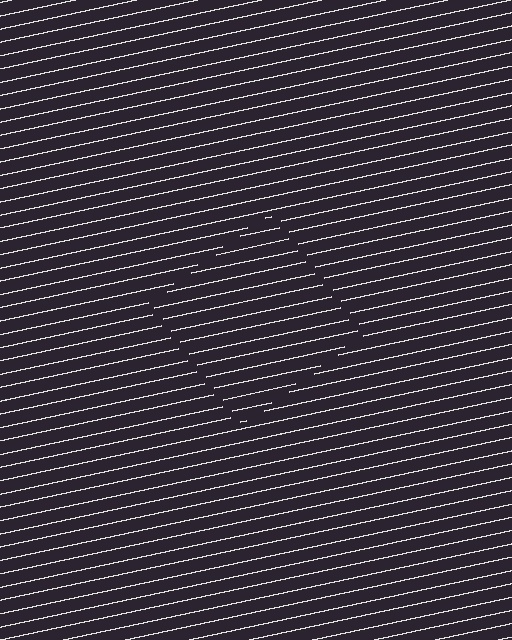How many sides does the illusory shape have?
4 sides — the line-ends trace a square.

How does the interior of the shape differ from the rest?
The interior of the shape contains the same grating, shifted by half a period — the contour is defined by the phase discontinuity where line-ends from the inner and outer gratings abut.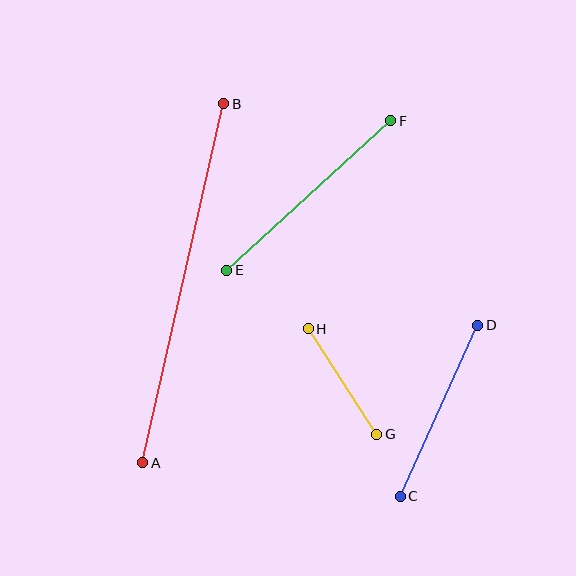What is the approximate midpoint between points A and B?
The midpoint is at approximately (183, 283) pixels.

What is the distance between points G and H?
The distance is approximately 126 pixels.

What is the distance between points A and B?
The distance is approximately 368 pixels.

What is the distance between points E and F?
The distance is approximately 222 pixels.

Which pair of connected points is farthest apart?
Points A and B are farthest apart.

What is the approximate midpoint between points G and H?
The midpoint is at approximately (343, 381) pixels.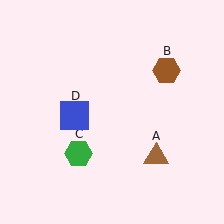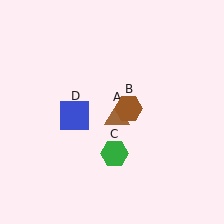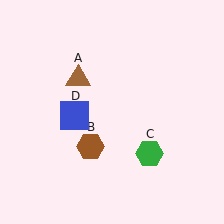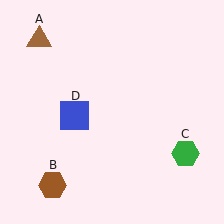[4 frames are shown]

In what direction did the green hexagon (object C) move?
The green hexagon (object C) moved right.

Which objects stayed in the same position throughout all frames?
Blue square (object D) remained stationary.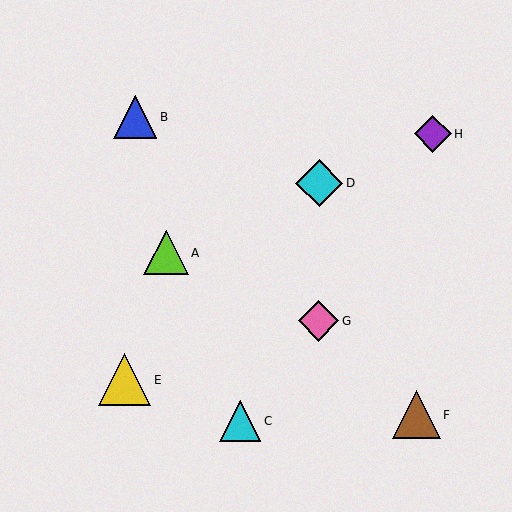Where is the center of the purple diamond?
The center of the purple diamond is at (433, 134).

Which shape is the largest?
The yellow triangle (labeled E) is the largest.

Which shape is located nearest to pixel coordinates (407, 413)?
The brown triangle (labeled F) at (417, 415) is nearest to that location.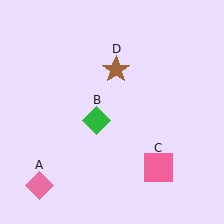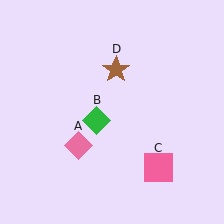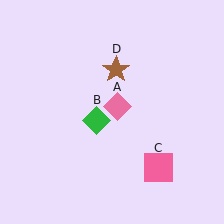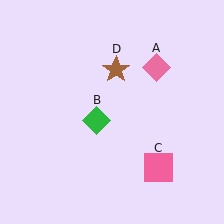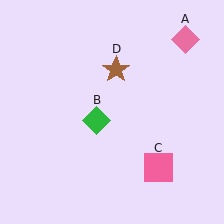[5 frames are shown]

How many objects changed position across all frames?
1 object changed position: pink diamond (object A).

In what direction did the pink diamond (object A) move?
The pink diamond (object A) moved up and to the right.